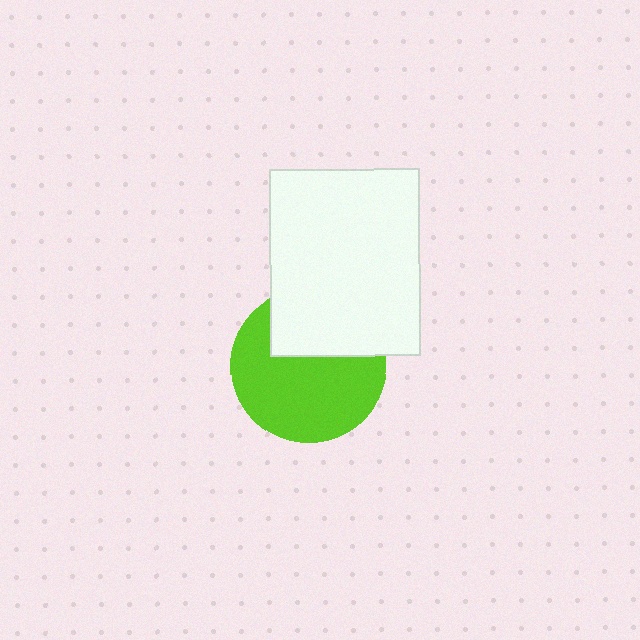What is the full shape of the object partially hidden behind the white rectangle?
The partially hidden object is a lime circle.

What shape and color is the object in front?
The object in front is a white rectangle.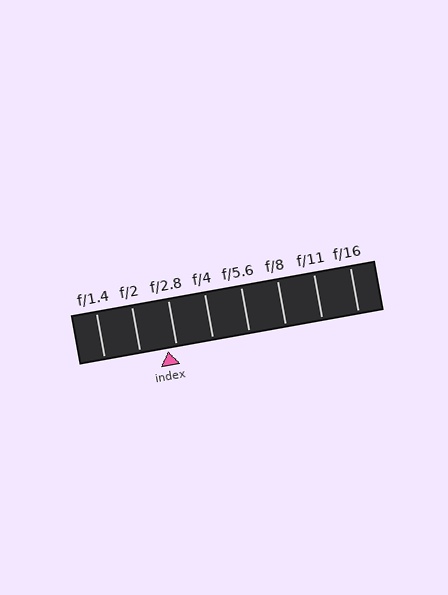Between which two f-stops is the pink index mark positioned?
The index mark is between f/2 and f/2.8.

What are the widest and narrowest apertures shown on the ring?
The widest aperture shown is f/1.4 and the narrowest is f/16.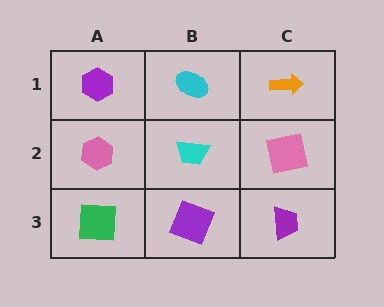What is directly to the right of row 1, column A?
A cyan ellipse.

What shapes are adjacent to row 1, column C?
A pink square (row 2, column C), a cyan ellipse (row 1, column B).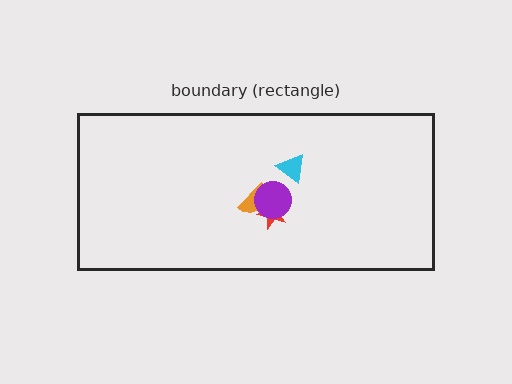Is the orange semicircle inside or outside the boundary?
Inside.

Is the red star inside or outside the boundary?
Inside.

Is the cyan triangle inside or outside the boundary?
Inside.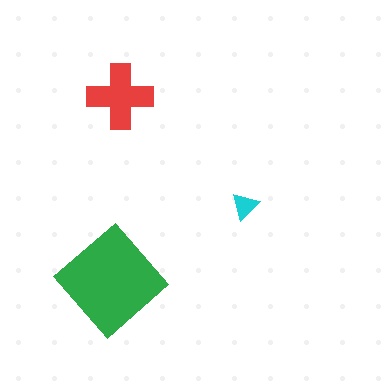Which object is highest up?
The red cross is topmost.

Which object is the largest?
The green diamond.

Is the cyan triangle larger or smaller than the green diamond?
Smaller.